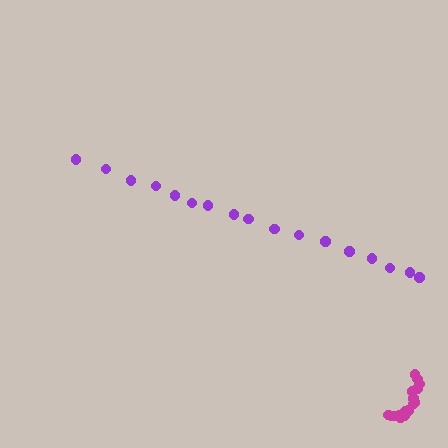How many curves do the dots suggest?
There are 2 distinct paths.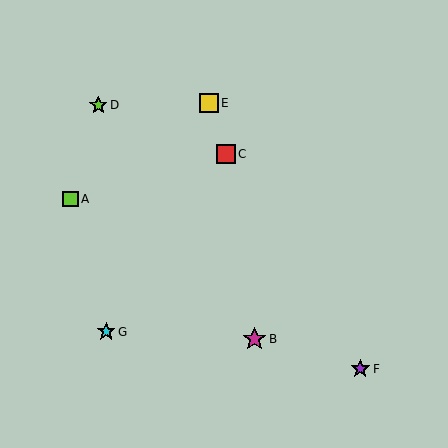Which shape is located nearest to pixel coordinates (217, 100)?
The yellow square (labeled E) at (209, 103) is nearest to that location.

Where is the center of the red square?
The center of the red square is at (226, 154).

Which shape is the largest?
The magenta star (labeled B) is the largest.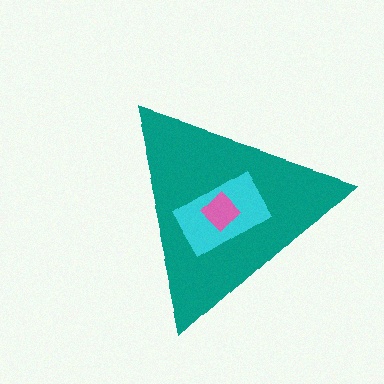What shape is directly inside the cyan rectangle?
The pink diamond.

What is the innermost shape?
The pink diamond.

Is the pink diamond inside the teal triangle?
Yes.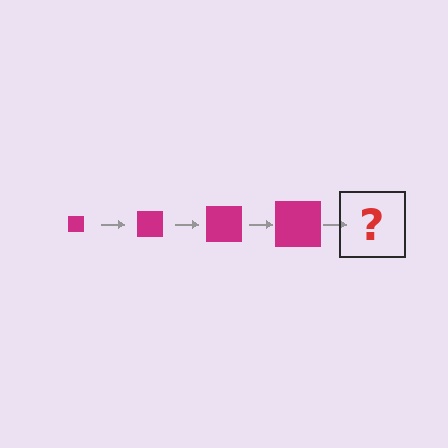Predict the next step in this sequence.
The next step is a magenta square, larger than the previous one.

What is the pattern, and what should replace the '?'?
The pattern is that the square gets progressively larger each step. The '?' should be a magenta square, larger than the previous one.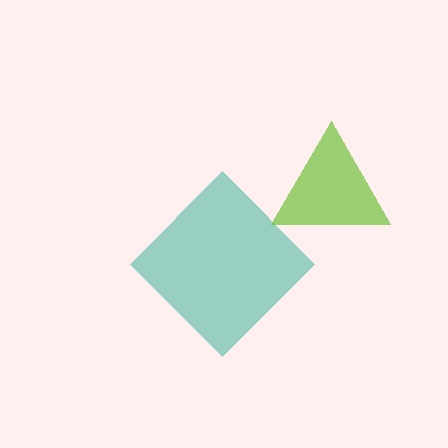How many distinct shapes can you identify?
There are 2 distinct shapes: a teal diamond, a lime triangle.